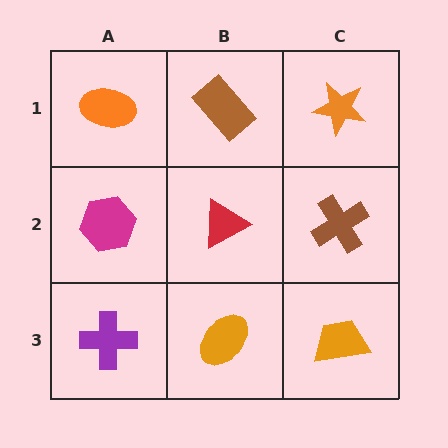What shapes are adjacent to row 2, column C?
An orange star (row 1, column C), an orange trapezoid (row 3, column C), a red triangle (row 2, column B).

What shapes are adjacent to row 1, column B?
A red triangle (row 2, column B), an orange ellipse (row 1, column A), an orange star (row 1, column C).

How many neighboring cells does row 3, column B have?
3.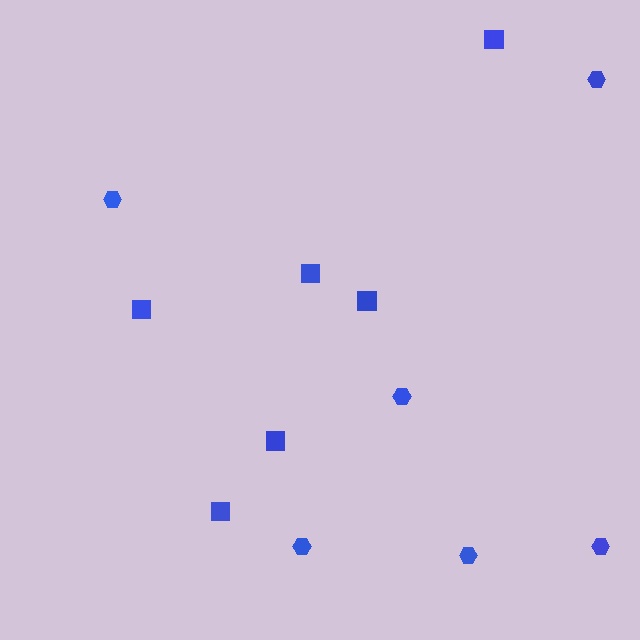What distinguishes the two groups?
There are 2 groups: one group of squares (6) and one group of hexagons (6).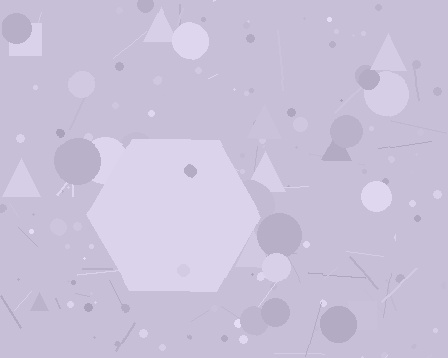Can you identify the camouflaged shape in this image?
The camouflaged shape is a hexagon.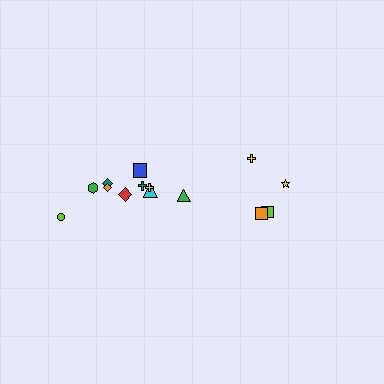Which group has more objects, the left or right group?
The left group.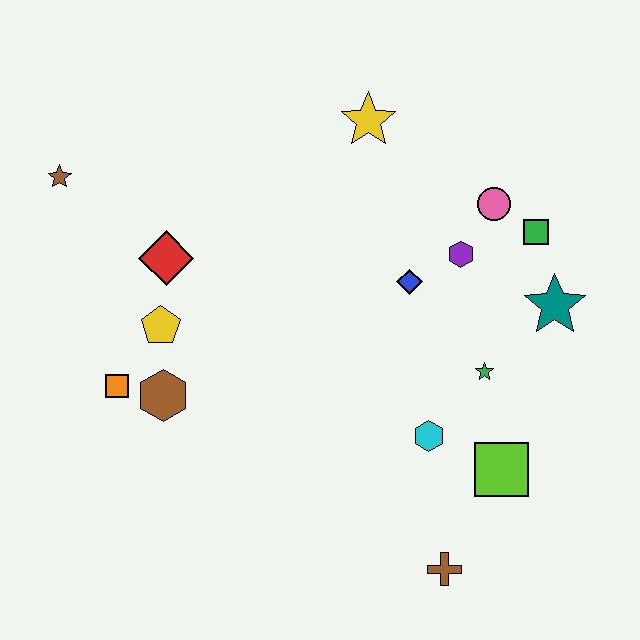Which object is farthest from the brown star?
The brown cross is farthest from the brown star.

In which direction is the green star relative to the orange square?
The green star is to the right of the orange square.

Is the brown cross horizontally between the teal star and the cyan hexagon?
Yes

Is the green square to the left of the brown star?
No